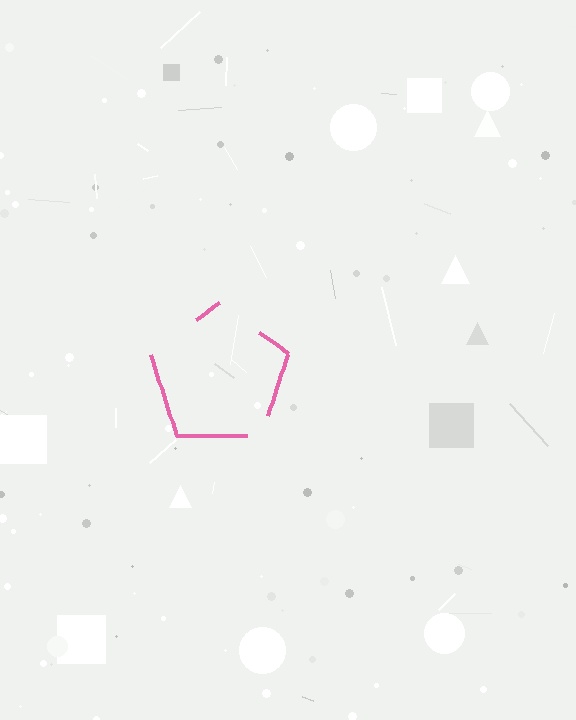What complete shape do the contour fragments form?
The contour fragments form a pentagon.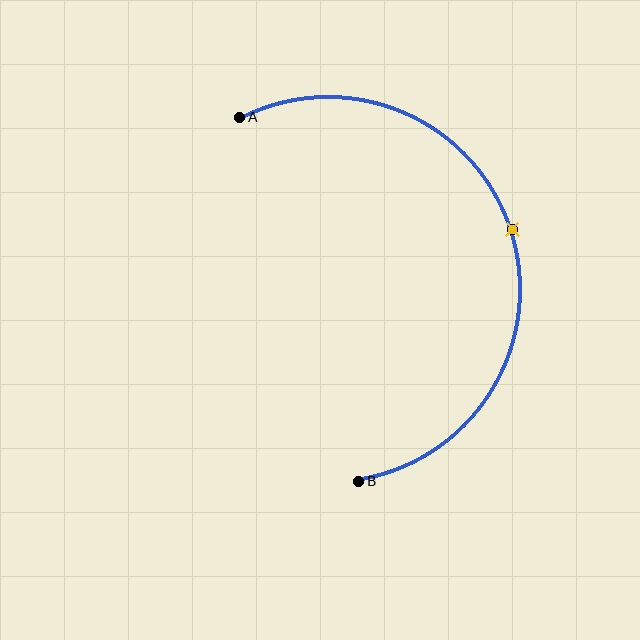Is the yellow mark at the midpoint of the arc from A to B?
Yes. The yellow mark lies on the arc at equal arc-length from both A and B — it is the arc midpoint.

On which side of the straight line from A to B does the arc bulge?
The arc bulges to the right of the straight line connecting A and B.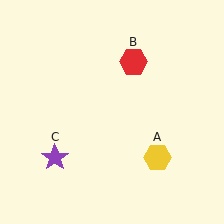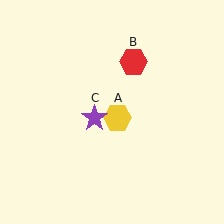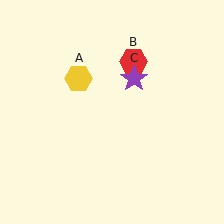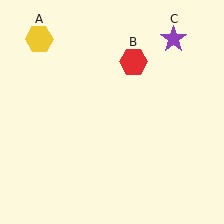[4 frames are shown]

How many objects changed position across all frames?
2 objects changed position: yellow hexagon (object A), purple star (object C).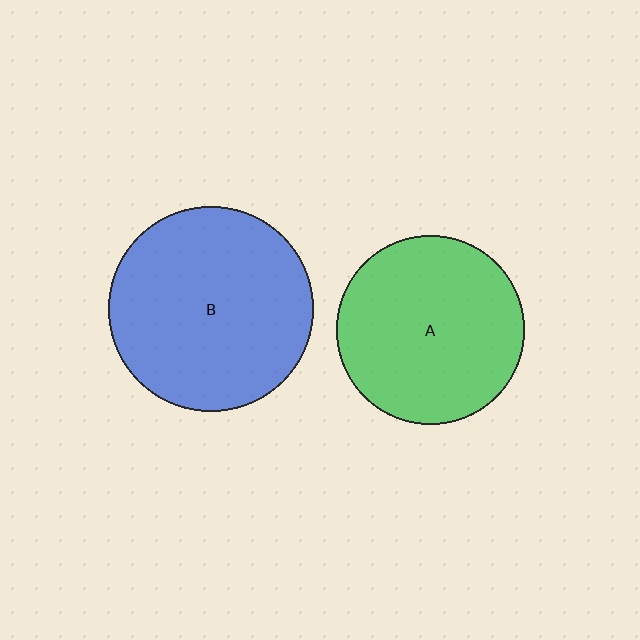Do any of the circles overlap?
No, none of the circles overlap.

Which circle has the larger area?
Circle B (blue).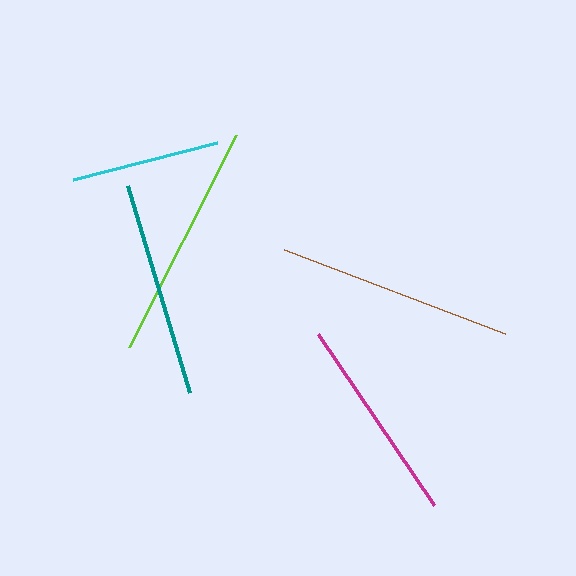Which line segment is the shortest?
The cyan line is the shortest at approximately 149 pixels.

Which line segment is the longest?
The lime line is the longest at approximately 238 pixels.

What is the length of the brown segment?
The brown segment is approximately 236 pixels long.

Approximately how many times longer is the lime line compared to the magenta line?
The lime line is approximately 1.2 times the length of the magenta line.